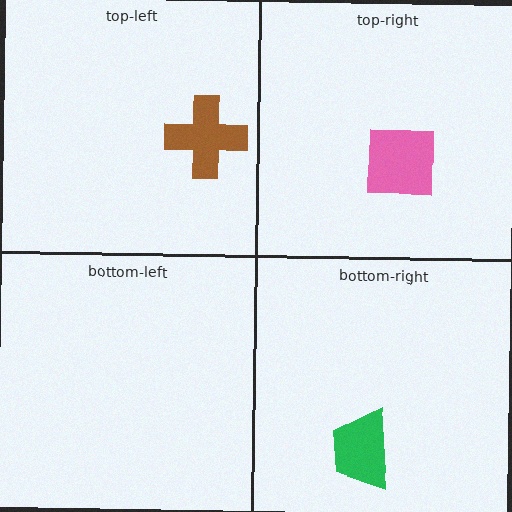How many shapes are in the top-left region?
1.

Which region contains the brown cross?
The top-left region.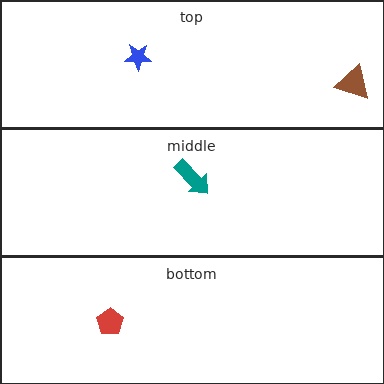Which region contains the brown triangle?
The top region.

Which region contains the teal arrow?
The middle region.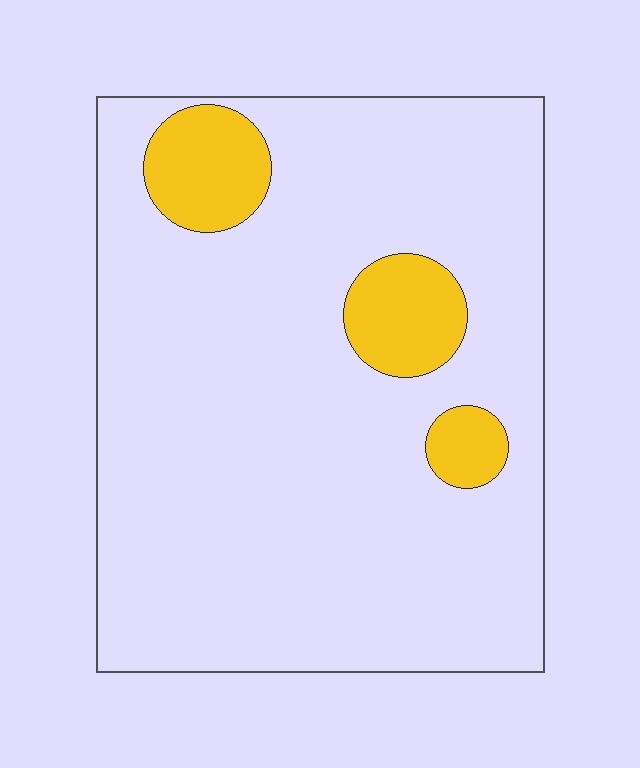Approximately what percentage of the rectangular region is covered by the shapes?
Approximately 10%.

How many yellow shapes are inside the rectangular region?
3.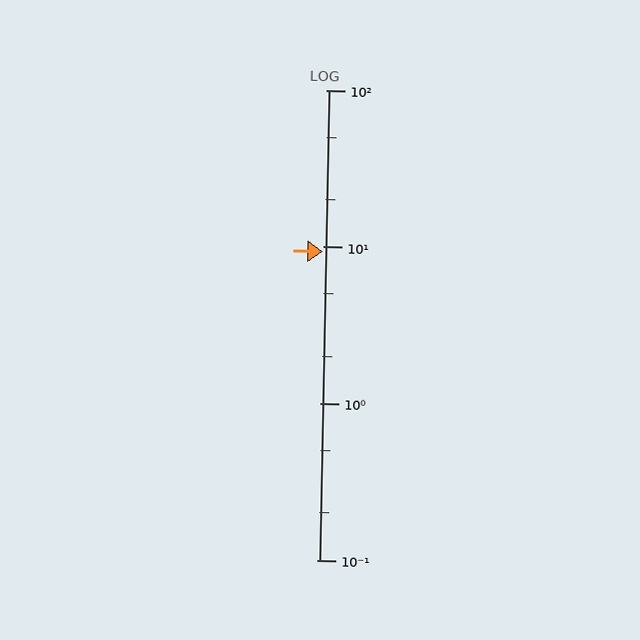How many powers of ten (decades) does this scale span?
The scale spans 3 decades, from 0.1 to 100.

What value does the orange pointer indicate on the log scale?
The pointer indicates approximately 9.3.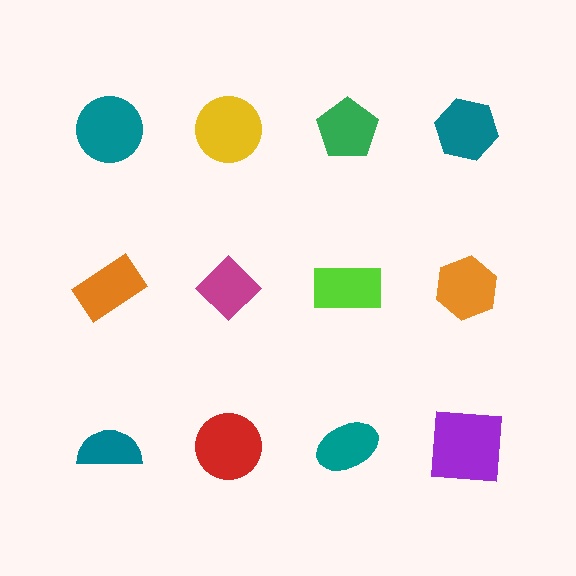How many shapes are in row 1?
4 shapes.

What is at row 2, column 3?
A lime rectangle.